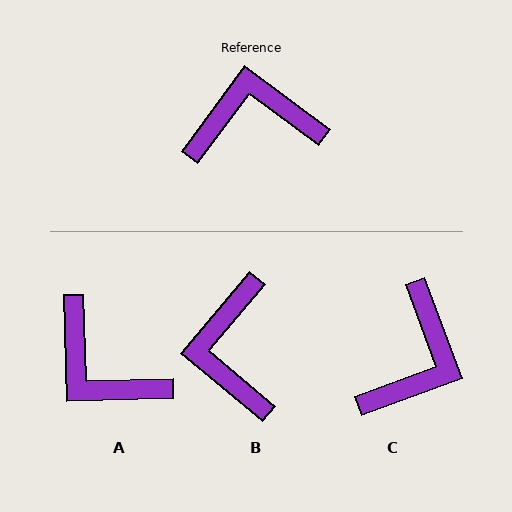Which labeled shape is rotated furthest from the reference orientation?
A, about 128 degrees away.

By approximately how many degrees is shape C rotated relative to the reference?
Approximately 123 degrees clockwise.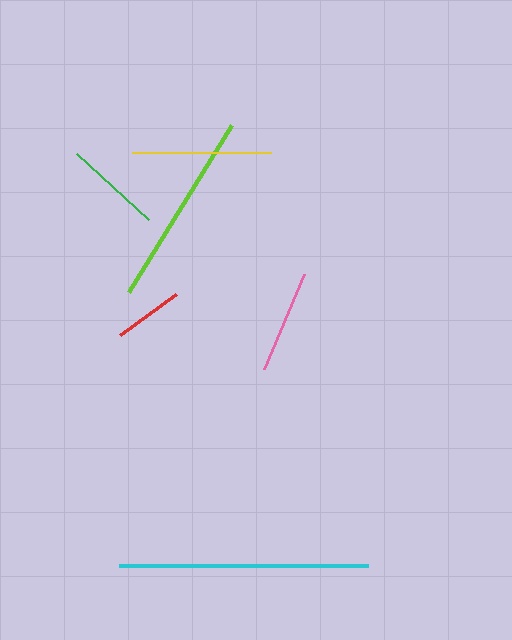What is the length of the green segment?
The green segment is approximately 98 pixels long.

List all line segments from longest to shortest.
From longest to shortest: cyan, lime, yellow, pink, green, red.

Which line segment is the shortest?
The red line is the shortest at approximately 69 pixels.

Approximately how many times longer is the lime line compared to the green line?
The lime line is approximately 2.0 times the length of the green line.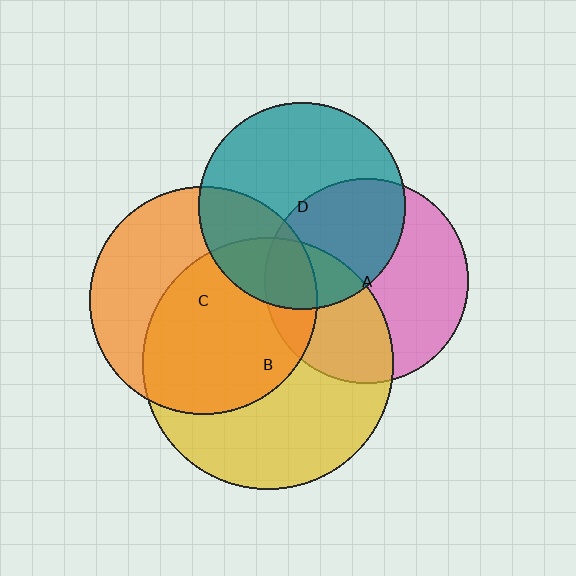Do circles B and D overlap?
Yes.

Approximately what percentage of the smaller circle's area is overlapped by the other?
Approximately 25%.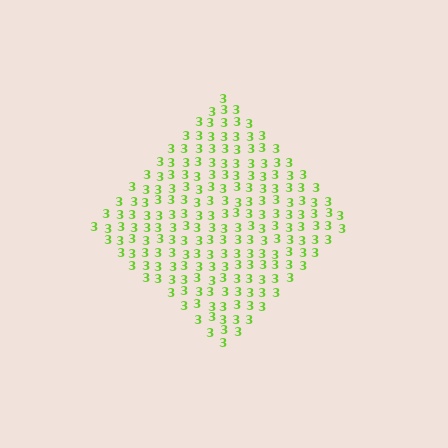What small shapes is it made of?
It is made of small digit 3's.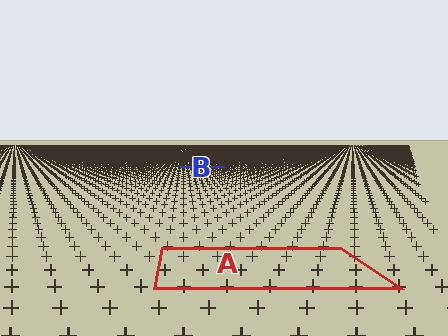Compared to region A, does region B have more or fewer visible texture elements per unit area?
Region B has more texture elements per unit area — they are packed more densely because it is farther away.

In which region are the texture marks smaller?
The texture marks are smaller in region B, because it is farther away.